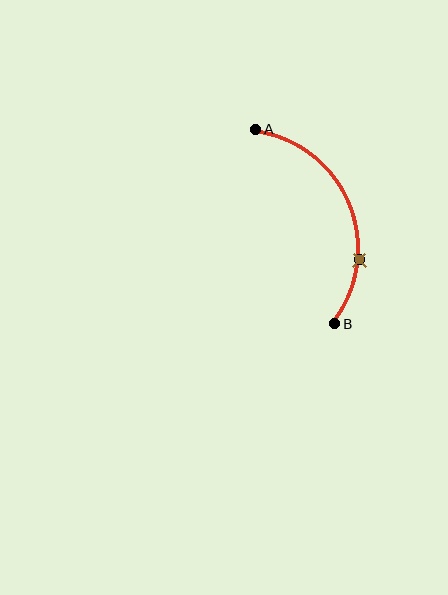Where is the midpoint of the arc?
The arc midpoint is the point on the curve farthest from the straight line joining A and B. It sits to the right of that line.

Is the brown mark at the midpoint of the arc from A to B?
No. The brown mark lies on the arc but is closer to endpoint B. The arc midpoint would be at the point on the curve equidistant along the arc from both A and B.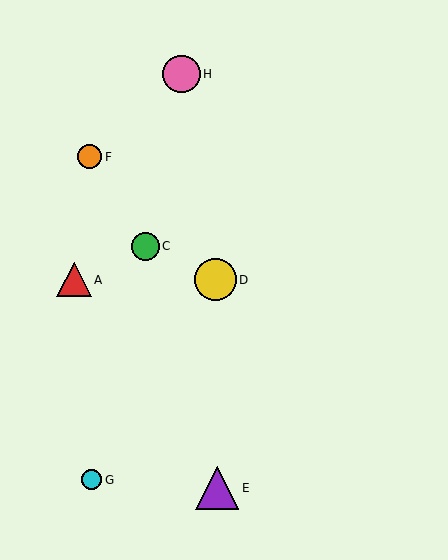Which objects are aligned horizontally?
Objects A, B, D are aligned horizontally.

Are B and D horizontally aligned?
Yes, both are at y≈280.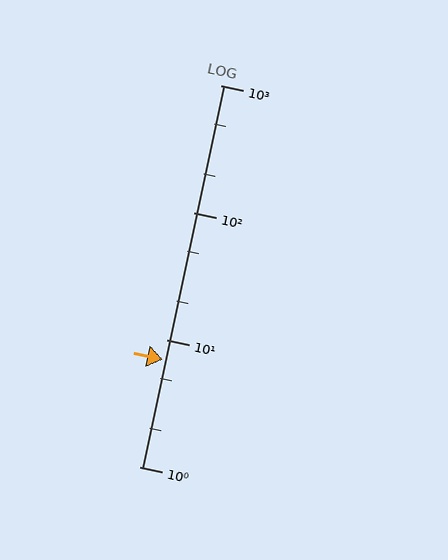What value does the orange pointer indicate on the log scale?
The pointer indicates approximately 7.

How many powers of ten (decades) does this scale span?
The scale spans 3 decades, from 1 to 1000.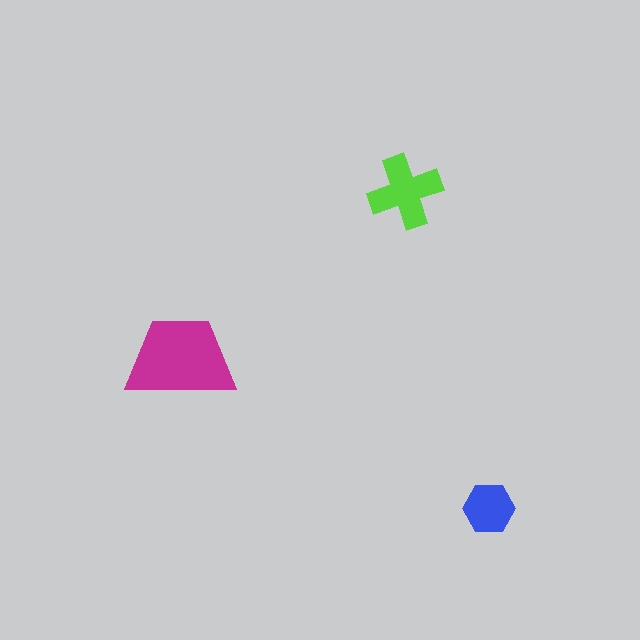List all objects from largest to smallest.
The magenta trapezoid, the lime cross, the blue hexagon.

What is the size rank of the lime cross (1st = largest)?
2nd.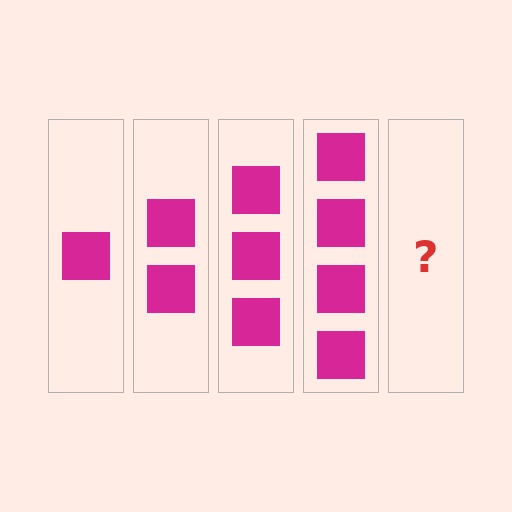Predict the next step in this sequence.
The next step is 5 squares.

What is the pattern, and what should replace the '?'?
The pattern is that each step adds one more square. The '?' should be 5 squares.